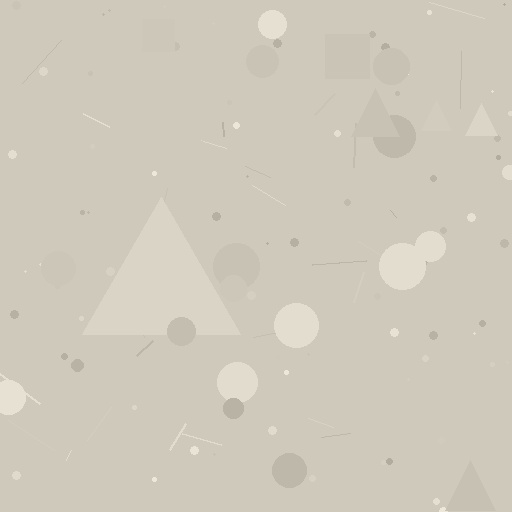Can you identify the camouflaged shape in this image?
The camouflaged shape is a triangle.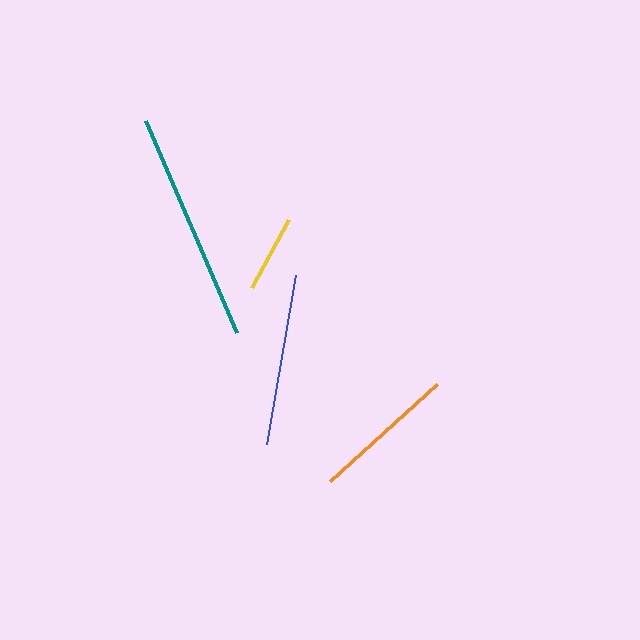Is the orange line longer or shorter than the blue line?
The blue line is longer than the orange line.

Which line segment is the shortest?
The yellow line is the shortest at approximately 78 pixels.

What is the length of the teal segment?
The teal segment is approximately 230 pixels long.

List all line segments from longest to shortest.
From longest to shortest: teal, blue, orange, yellow.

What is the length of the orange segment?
The orange segment is approximately 144 pixels long.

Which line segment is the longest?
The teal line is the longest at approximately 230 pixels.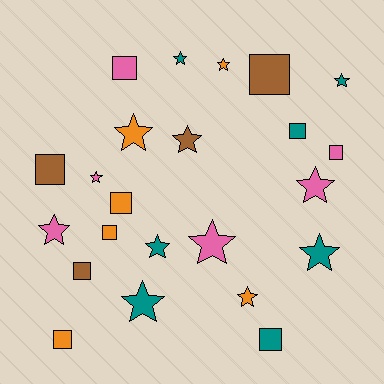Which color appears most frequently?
Teal, with 7 objects.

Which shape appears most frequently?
Star, with 13 objects.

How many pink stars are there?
There are 4 pink stars.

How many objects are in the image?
There are 23 objects.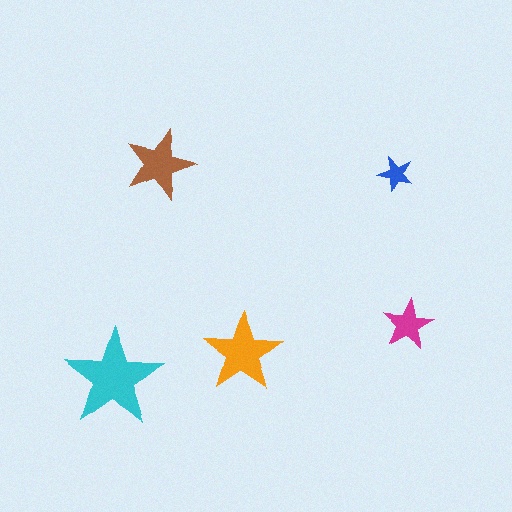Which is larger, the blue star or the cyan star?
The cyan one.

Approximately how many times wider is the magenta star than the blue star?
About 1.5 times wider.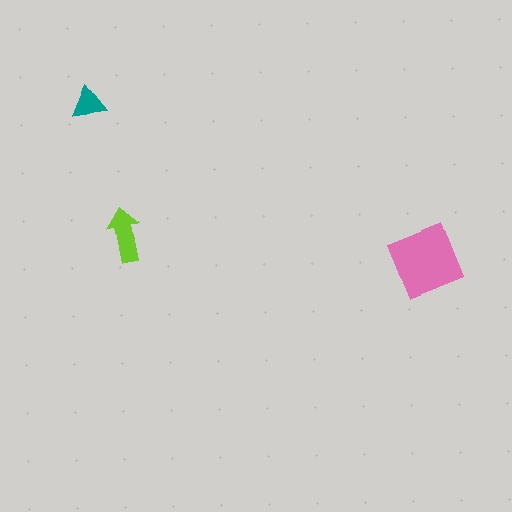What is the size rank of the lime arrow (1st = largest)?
2nd.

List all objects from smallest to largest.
The teal triangle, the lime arrow, the pink diamond.